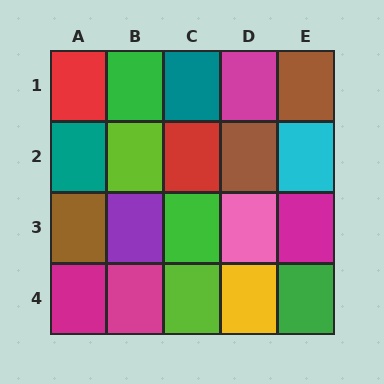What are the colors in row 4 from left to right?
Magenta, magenta, lime, yellow, green.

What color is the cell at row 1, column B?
Green.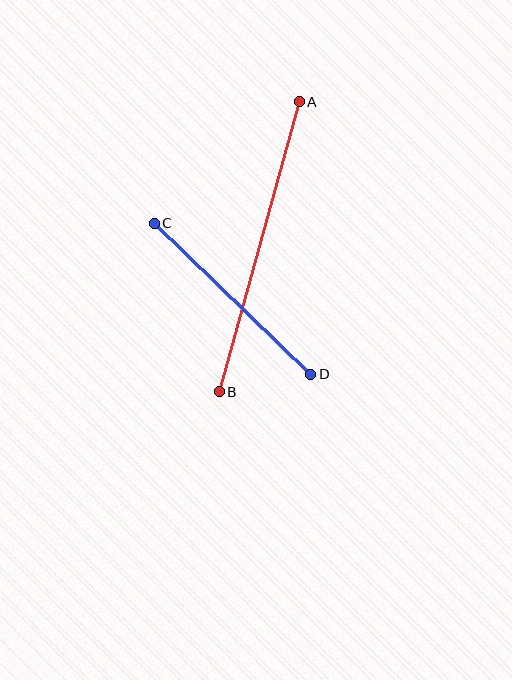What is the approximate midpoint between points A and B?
The midpoint is at approximately (259, 247) pixels.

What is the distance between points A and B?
The distance is approximately 301 pixels.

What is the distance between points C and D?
The distance is approximately 217 pixels.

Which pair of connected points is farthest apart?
Points A and B are farthest apart.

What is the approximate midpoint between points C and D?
The midpoint is at approximately (232, 299) pixels.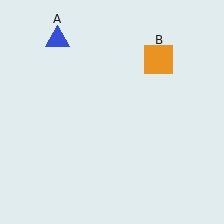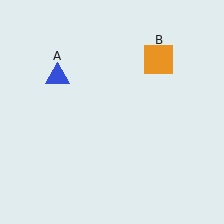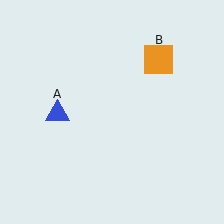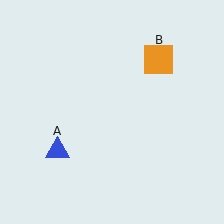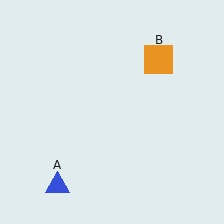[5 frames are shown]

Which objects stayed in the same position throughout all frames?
Orange square (object B) remained stationary.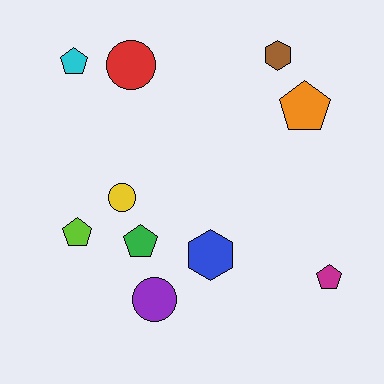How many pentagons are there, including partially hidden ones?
There are 5 pentagons.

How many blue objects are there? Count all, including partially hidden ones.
There is 1 blue object.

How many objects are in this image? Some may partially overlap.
There are 10 objects.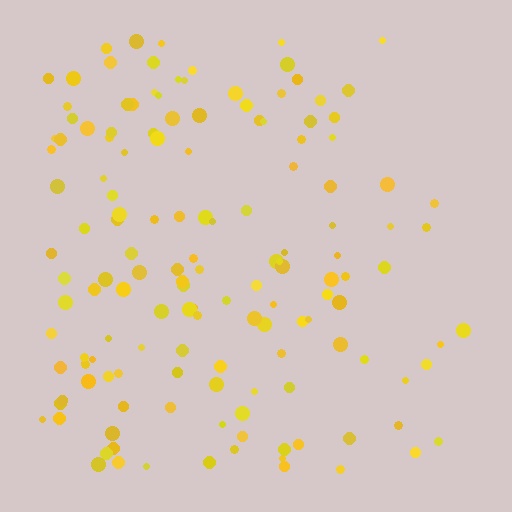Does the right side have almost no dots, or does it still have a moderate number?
Still a moderate number, just noticeably fewer than the left.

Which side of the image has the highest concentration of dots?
The left.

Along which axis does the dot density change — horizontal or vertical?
Horizontal.